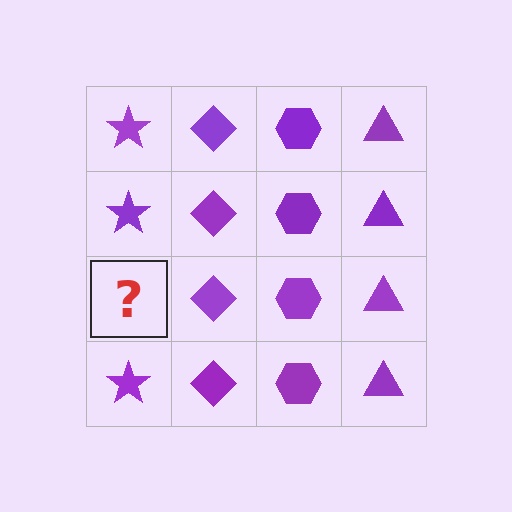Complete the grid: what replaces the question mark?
The question mark should be replaced with a purple star.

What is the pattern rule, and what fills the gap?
The rule is that each column has a consistent shape. The gap should be filled with a purple star.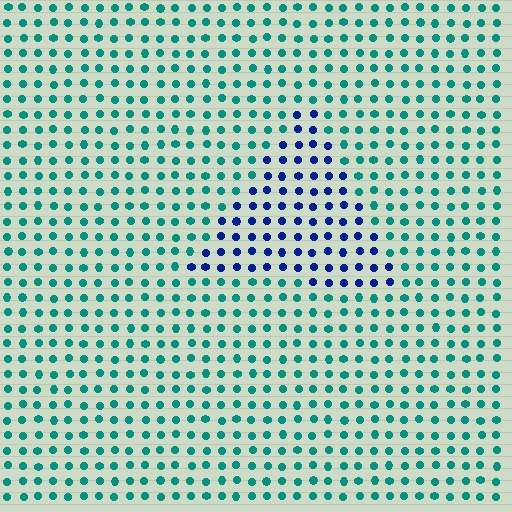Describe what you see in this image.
The image is filled with small teal elements in a uniform arrangement. A triangle-shaped region is visible where the elements are tinted to a slightly different hue, forming a subtle color boundary.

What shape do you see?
I see a triangle.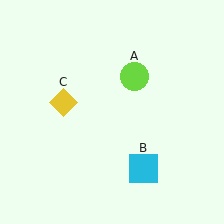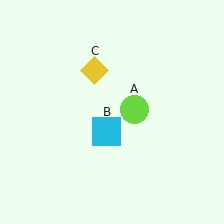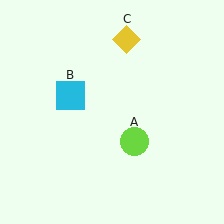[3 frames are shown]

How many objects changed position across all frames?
3 objects changed position: lime circle (object A), cyan square (object B), yellow diamond (object C).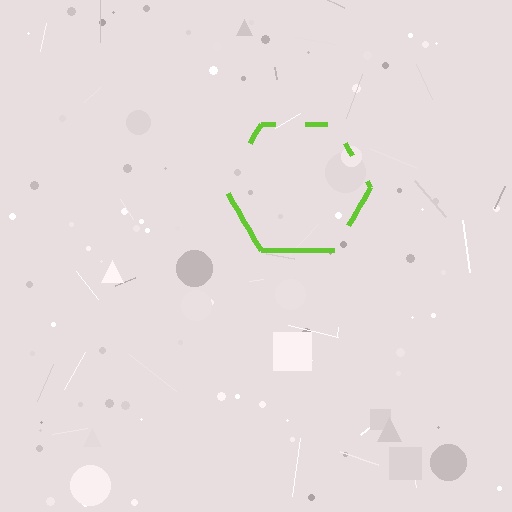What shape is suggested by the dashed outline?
The dashed outline suggests a hexagon.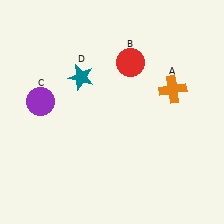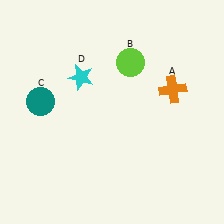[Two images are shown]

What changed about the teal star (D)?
In Image 1, D is teal. In Image 2, it changed to cyan.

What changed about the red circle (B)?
In Image 1, B is red. In Image 2, it changed to lime.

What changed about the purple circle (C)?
In Image 1, C is purple. In Image 2, it changed to teal.